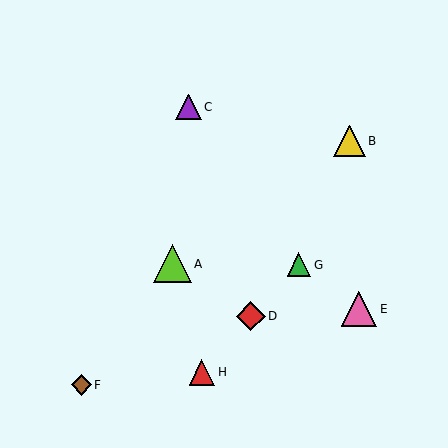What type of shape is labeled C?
Shape C is a purple triangle.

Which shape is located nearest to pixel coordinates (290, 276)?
The green triangle (labeled G) at (299, 265) is nearest to that location.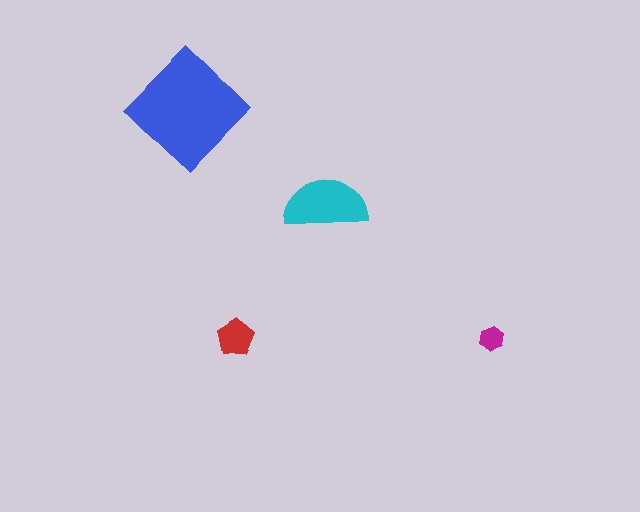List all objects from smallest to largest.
The magenta hexagon, the red pentagon, the cyan semicircle, the blue diamond.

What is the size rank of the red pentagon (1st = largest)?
3rd.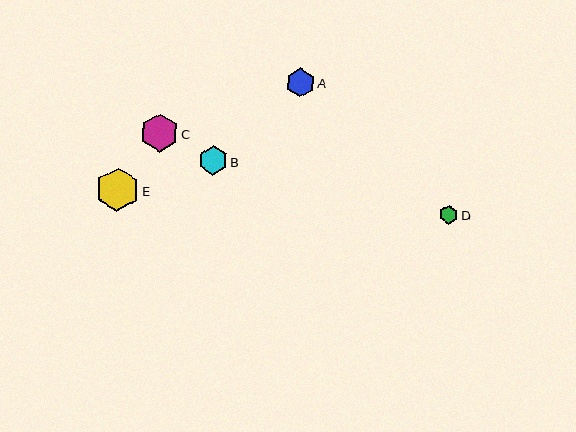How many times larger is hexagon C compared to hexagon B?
Hexagon C is approximately 1.3 times the size of hexagon B.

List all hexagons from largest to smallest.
From largest to smallest: E, C, B, A, D.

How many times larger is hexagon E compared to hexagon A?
Hexagon E is approximately 1.5 times the size of hexagon A.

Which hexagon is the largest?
Hexagon E is the largest with a size of approximately 43 pixels.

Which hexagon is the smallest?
Hexagon D is the smallest with a size of approximately 19 pixels.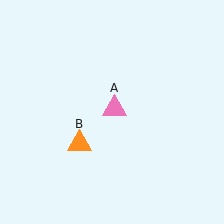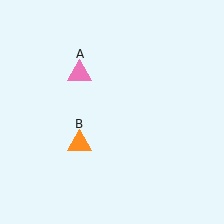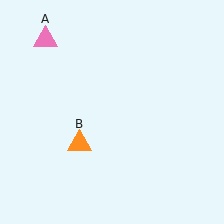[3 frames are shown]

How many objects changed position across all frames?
1 object changed position: pink triangle (object A).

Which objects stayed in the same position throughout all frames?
Orange triangle (object B) remained stationary.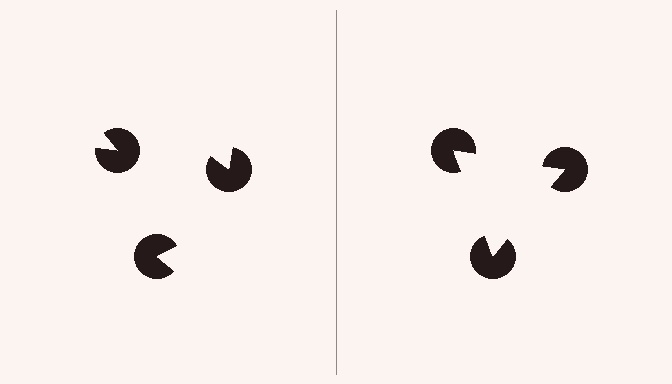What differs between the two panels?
The pac-man discs are positioned identically on both sides; only the wedge orientations differ. On the right they align to a triangle; on the left they are misaligned.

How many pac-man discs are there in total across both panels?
6 — 3 on each side.